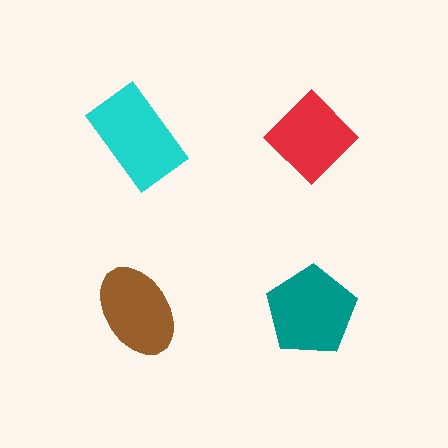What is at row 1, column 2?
A red diamond.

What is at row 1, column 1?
A cyan rectangle.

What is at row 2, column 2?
A teal pentagon.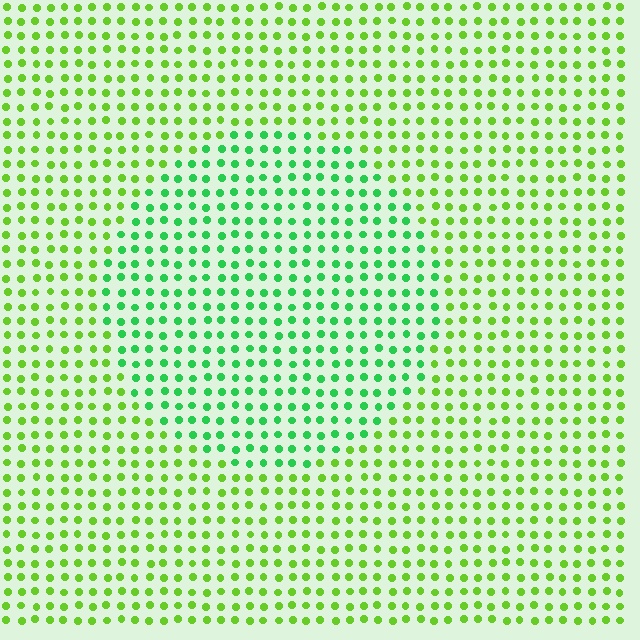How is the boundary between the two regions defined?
The boundary is defined purely by a slight shift in hue (about 37 degrees). Spacing, size, and orientation are identical on both sides.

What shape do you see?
I see a circle.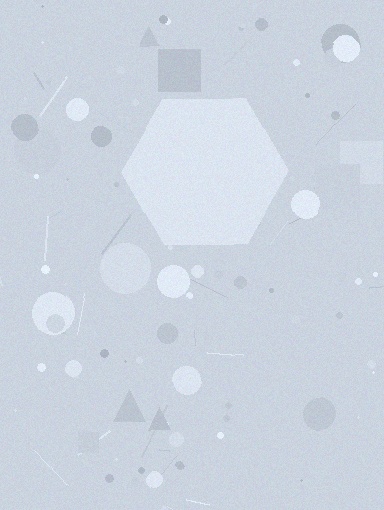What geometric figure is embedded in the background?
A hexagon is embedded in the background.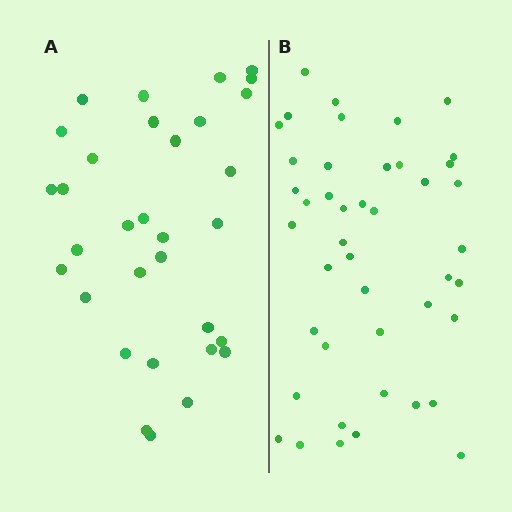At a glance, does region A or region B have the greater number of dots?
Region B (the right region) has more dots.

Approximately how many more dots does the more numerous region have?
Region B has roughly 12 or so more dots than region A.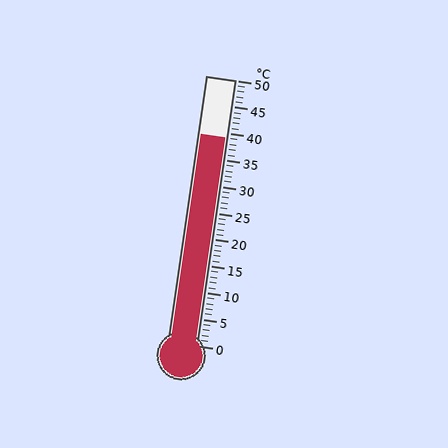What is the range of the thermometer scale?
The thermometer scale ranges from 0°C to 50°C.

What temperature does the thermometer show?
The thermometer shows approximately 39°C.